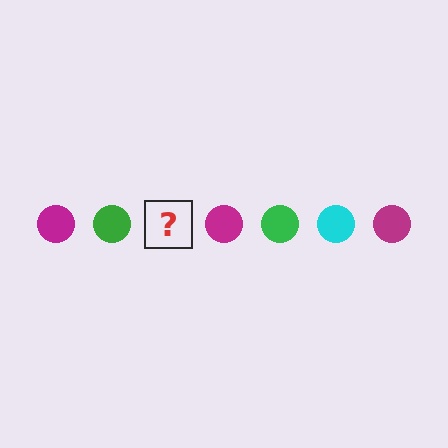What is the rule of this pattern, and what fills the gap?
The rule is that the pattern cycles through magenta, green, cyan circles. The gap should be filled with a cyan circle.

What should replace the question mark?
The question mark should be replaced with a cyan circle.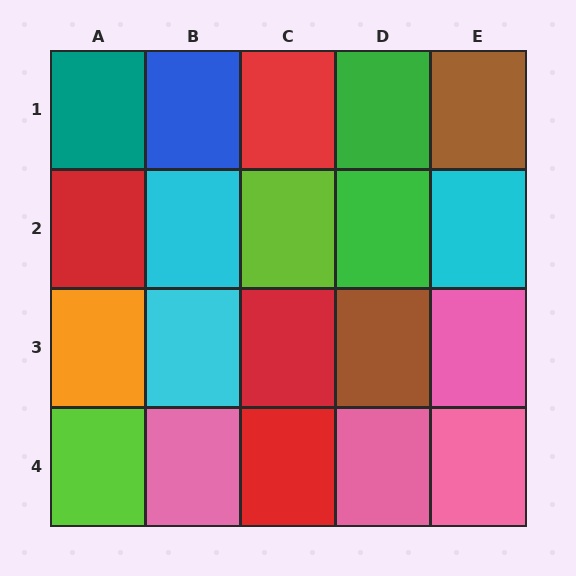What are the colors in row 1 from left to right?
Teal, blue, red, green, brown.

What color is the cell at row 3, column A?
Orange.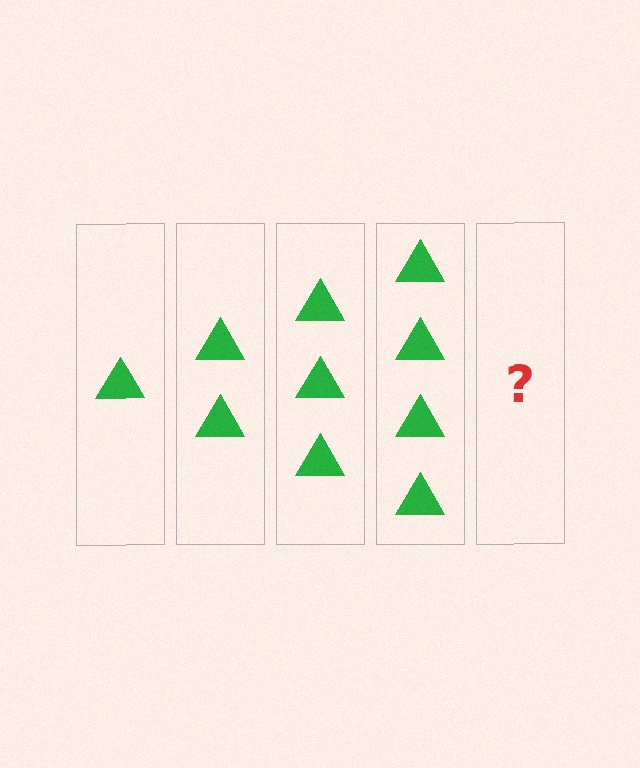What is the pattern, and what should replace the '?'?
The pattern is that each step adds one more triangle. The '?' should be 5 triangles.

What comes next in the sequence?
The next element should be 5 triangles.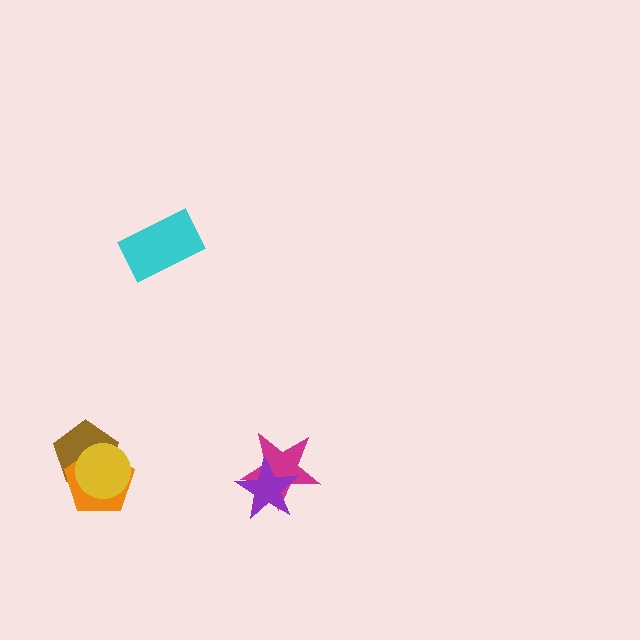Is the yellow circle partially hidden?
No, no other shape covers it.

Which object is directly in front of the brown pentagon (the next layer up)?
The orange pentagon is directly in front of the brown pentagon.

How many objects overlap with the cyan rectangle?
0 objects overlap with the cyan rectangle.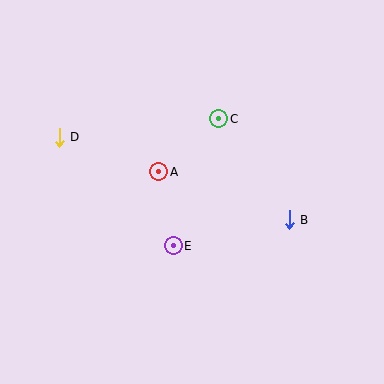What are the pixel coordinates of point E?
Point E is at (173, 246).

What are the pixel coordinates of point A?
Point A is at (159, 172).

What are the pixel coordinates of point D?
Point D is at (59, 137).